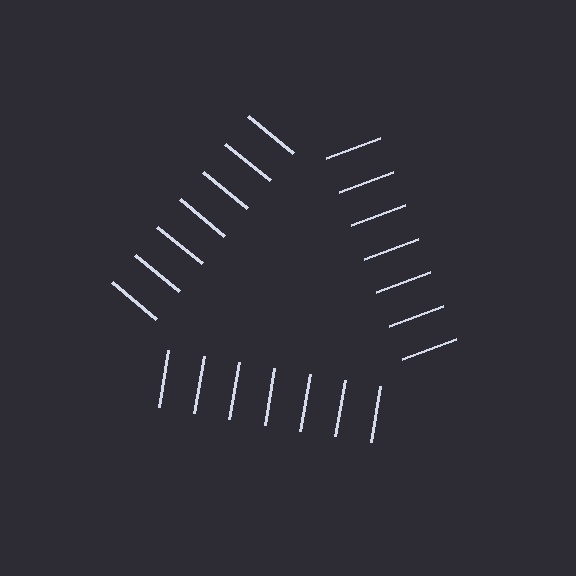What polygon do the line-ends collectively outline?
An illusory triangle — the line segments terminate on its edges but no continuous stroke is drawn.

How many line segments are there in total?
21 — 7 along each of the 3 edges.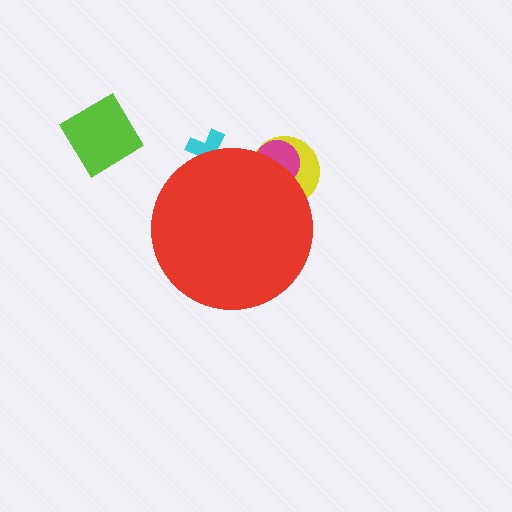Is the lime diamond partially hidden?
No, the lime diamond is fully visible.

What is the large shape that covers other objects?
A red circle.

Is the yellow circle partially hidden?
Yes, the yellow circle is partially hidden behind the red circle.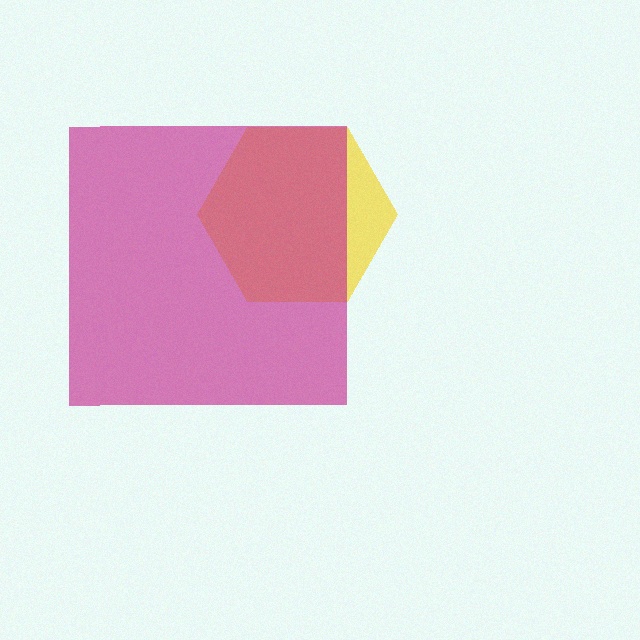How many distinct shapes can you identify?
There are 2 distinct shapes: a yellow hexagon, a magenta square.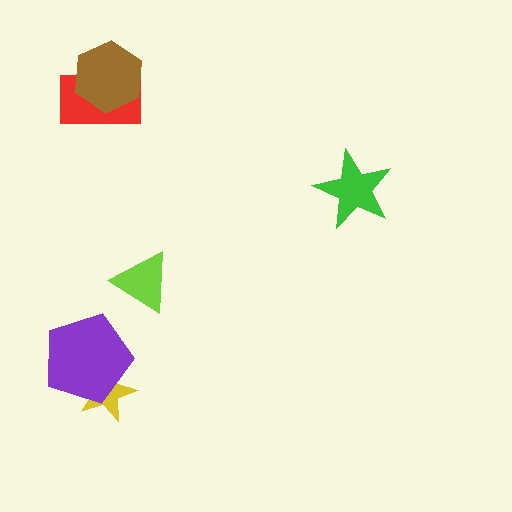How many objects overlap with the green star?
0 objects overlap with the green star.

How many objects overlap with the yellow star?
1 object overlaps with the yellow star.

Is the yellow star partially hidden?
Yes, it is partially covered by another shape.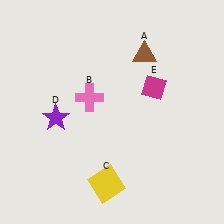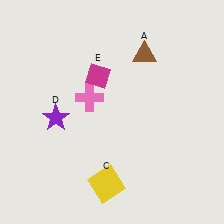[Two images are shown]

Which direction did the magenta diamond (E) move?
The magenta diamond (E) moved left.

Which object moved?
The magenta diamond (E) moved left.